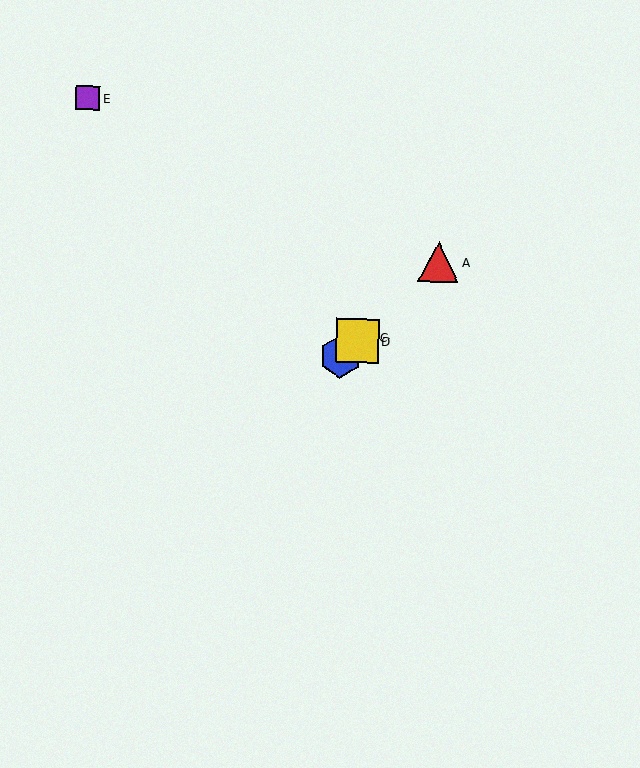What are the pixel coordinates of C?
Object C is at (361, 337).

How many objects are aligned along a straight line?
4 objects (A, B, C, D) are aligned along a straight line.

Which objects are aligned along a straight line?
Objects A, B, C, D are aligned along a straight line.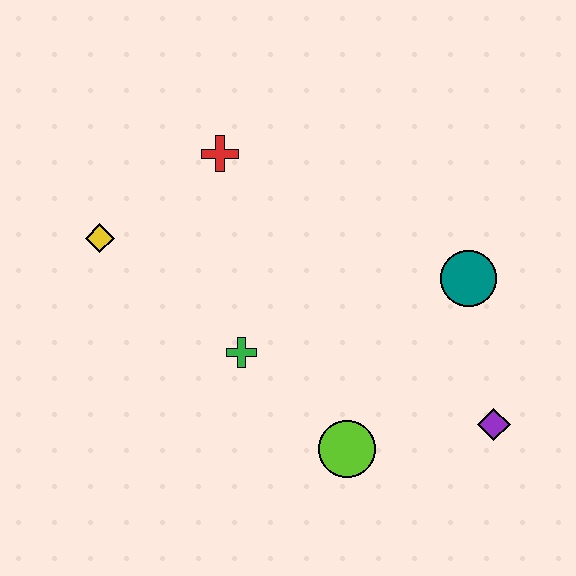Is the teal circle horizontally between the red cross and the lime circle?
No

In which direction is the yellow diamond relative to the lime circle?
The yellow diamond is to the left of the lime circle.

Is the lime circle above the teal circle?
No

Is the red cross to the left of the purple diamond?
Yes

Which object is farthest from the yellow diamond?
The purple diamond is farthest from the yellow diamond.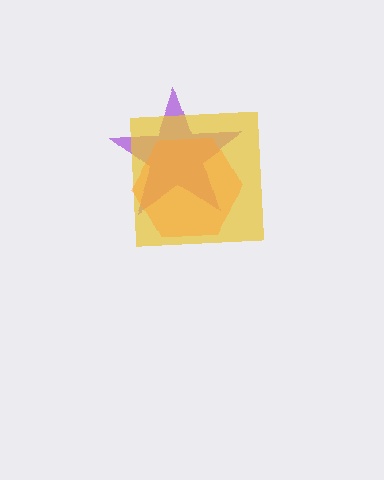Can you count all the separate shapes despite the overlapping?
Yes, there are 3 separate shapes.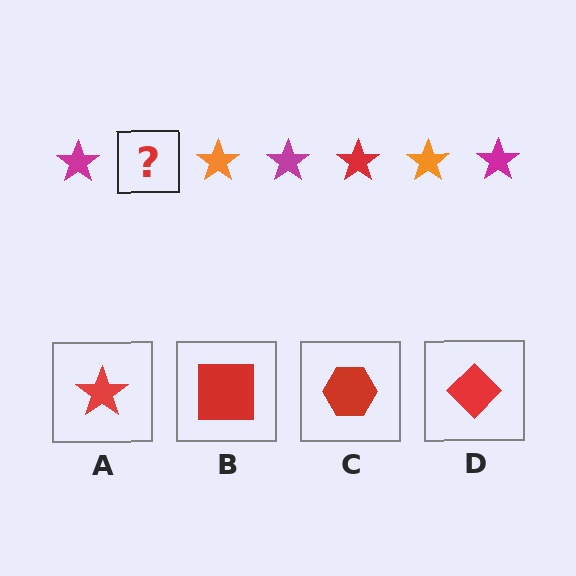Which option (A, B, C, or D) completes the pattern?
A.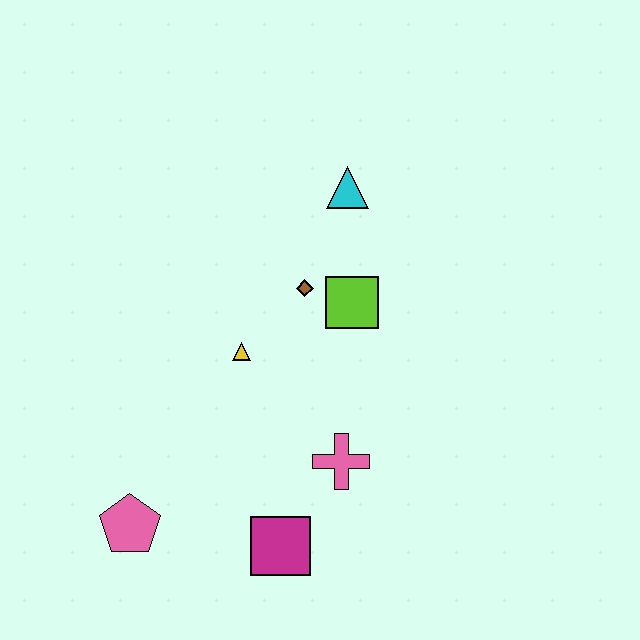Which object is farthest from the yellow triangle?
The pink pentagon is farthest from the yellow triangle.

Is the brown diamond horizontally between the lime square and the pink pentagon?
Yes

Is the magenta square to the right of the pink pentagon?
Yes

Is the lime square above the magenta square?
Yes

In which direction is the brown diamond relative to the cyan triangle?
The brown diamond is below the cyan triangle.